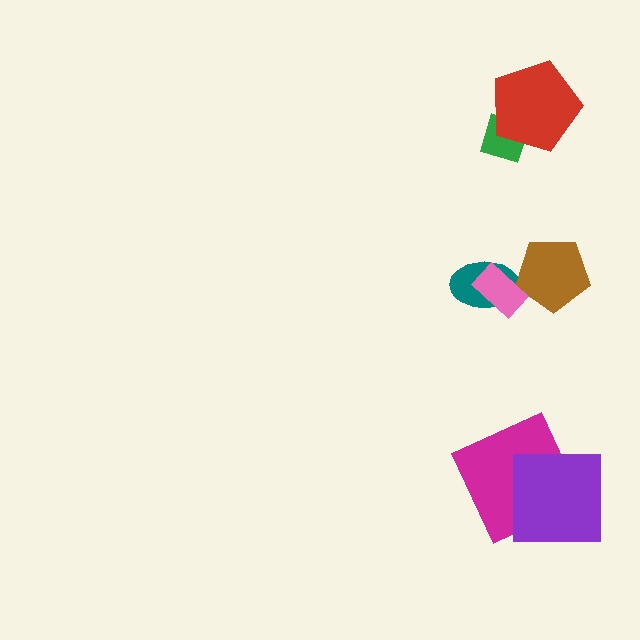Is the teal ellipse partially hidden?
Yes, it is partially covered by another shape.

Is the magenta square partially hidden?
Yes, it is partially covered by another shape.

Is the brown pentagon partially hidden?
Yes, it is partially covered by another shape.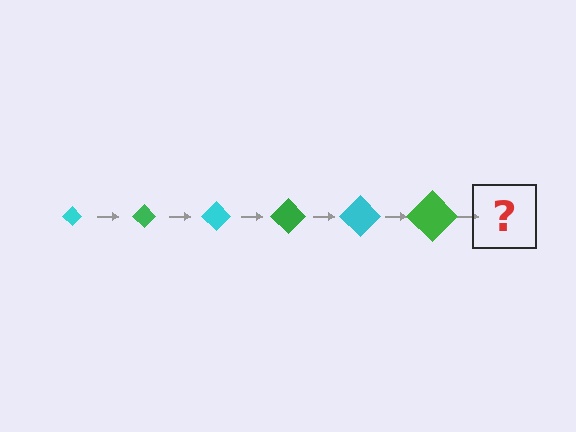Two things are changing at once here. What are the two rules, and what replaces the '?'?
The two rules are that the diamond grows larger each step and the color cycles through cyan and green. The '?' should be a cyan diamond, larger than the previous one.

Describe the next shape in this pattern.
It should be a cyan diamond, larger than the previous one.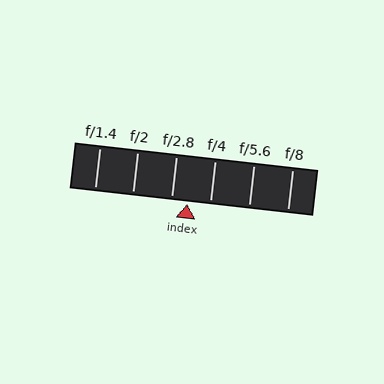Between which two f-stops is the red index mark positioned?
The index mark is between f/2.8 and f/4.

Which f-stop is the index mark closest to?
The index mark is closest to f/2.8.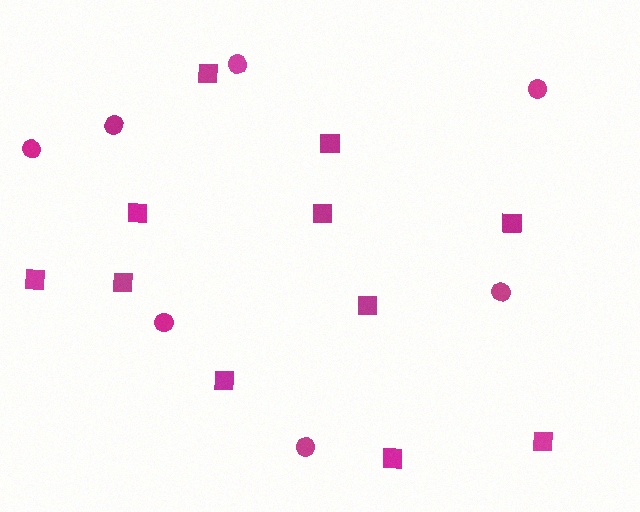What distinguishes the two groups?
There are 2 groups: one group of squares (11) and one group of circles (7).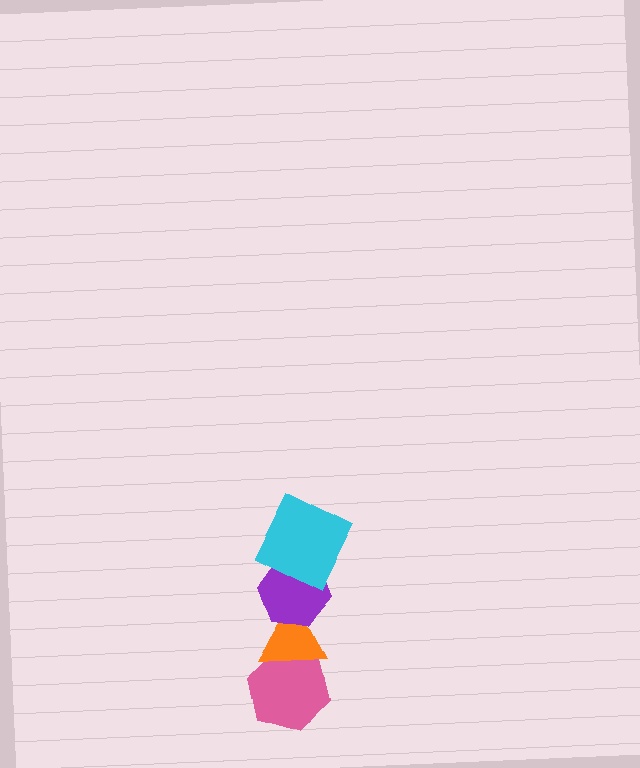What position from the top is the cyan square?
The cyan square is 1st from the top.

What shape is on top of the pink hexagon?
The orange triangle is on top of the pink hexagon.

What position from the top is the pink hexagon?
The pink hexagon is 4th from the top.